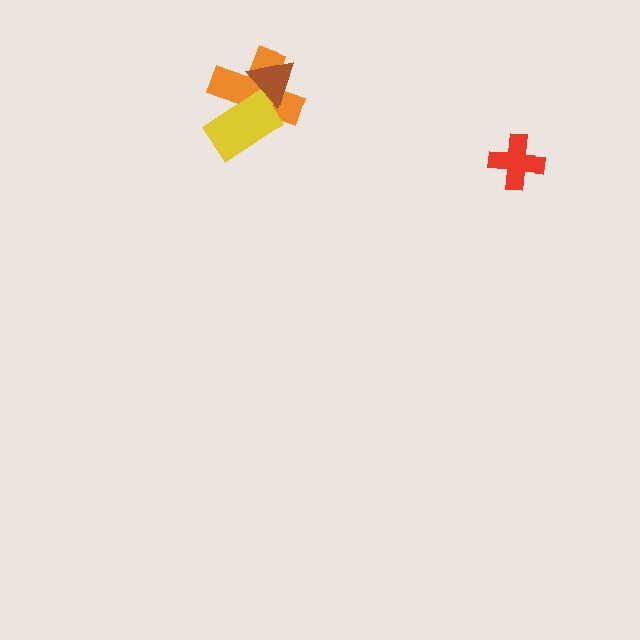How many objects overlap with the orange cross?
2 objects overlap with the orange cross.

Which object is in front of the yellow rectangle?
The brown triangle is in front of the yellow rectangle.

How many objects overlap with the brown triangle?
2 objects overlap with the brown triangle.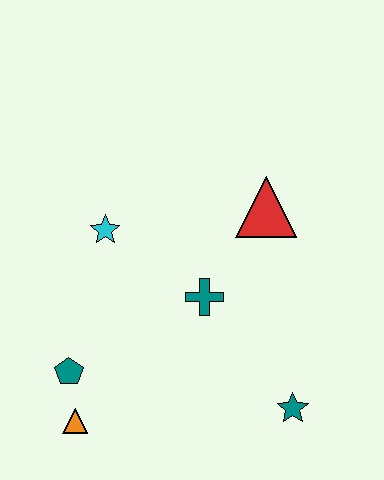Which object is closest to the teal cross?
The red triangle is closest to the teal cross.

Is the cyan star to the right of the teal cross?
No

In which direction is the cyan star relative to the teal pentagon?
The cyan star is above the teal pentagon.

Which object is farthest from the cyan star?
The teal star is farthest from the cyan star.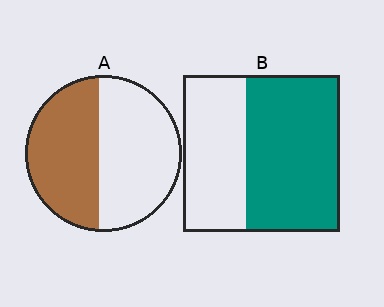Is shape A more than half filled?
Roughly half.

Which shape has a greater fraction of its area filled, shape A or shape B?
Shape B.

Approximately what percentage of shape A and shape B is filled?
A is approximately 45% and B is approximately 60%.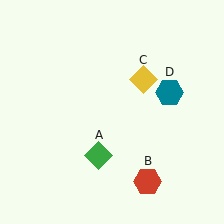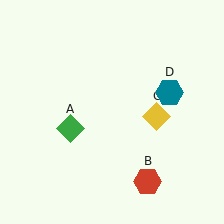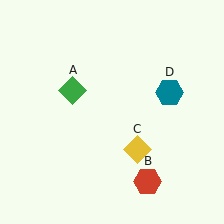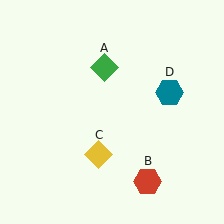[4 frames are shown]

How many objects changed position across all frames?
2 objects changed position: green diamond (object A), yellow diamond (object C).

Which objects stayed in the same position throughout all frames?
Red hexagon (object B) and teal hexagon (object D) remained stationary.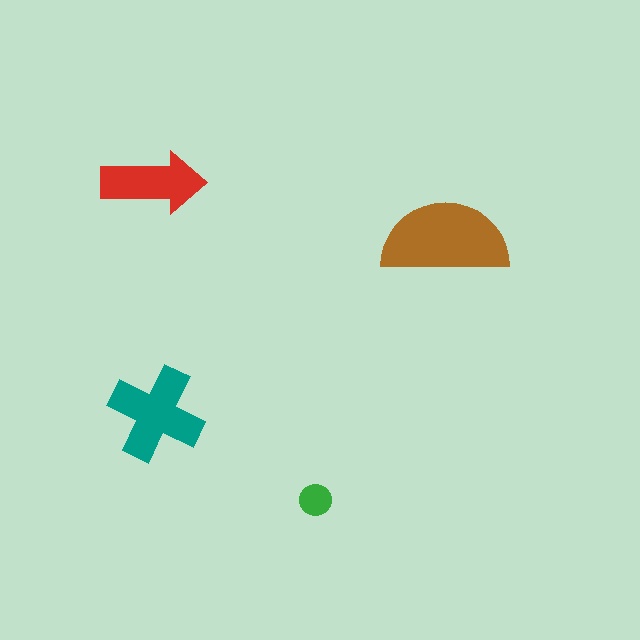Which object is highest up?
The red arrow is topmost.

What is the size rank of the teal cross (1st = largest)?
2nd.